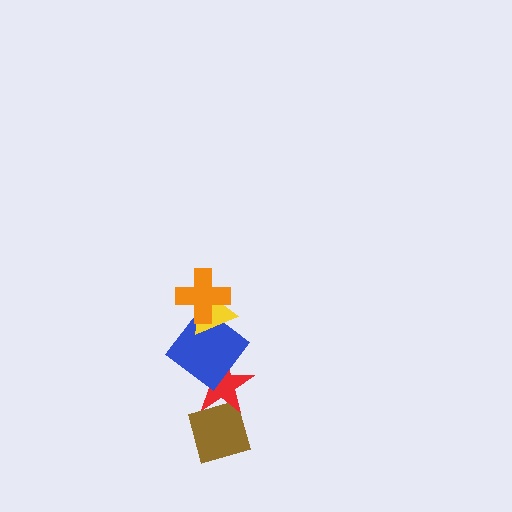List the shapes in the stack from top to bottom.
From top to bottom: the orange cross, the yellow triangle, the blue diamond, the red star, the brown diamond.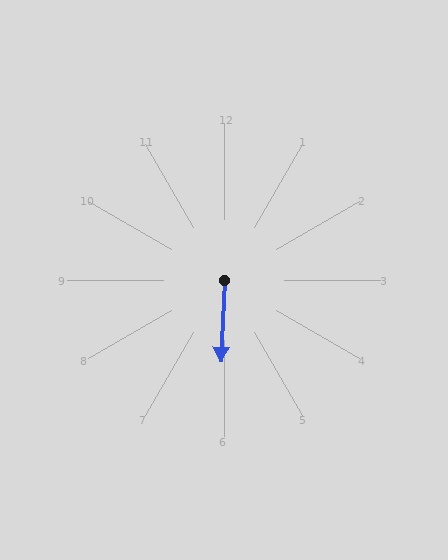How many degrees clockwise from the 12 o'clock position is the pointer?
Approximately 183 degrees.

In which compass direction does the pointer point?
South.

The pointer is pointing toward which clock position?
Roughly 6 o'clock.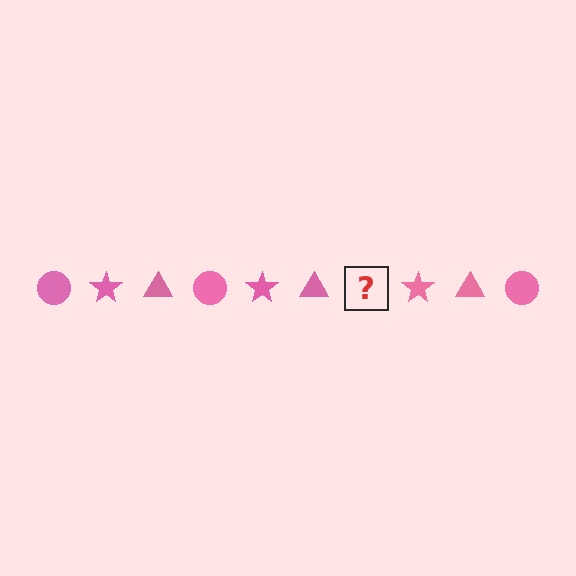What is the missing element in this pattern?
The missing element is a pink circle.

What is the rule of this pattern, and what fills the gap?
The rule is that the pattern cycles through circle, star, triangle shapes in pink. The gap should be filled with a pink circle.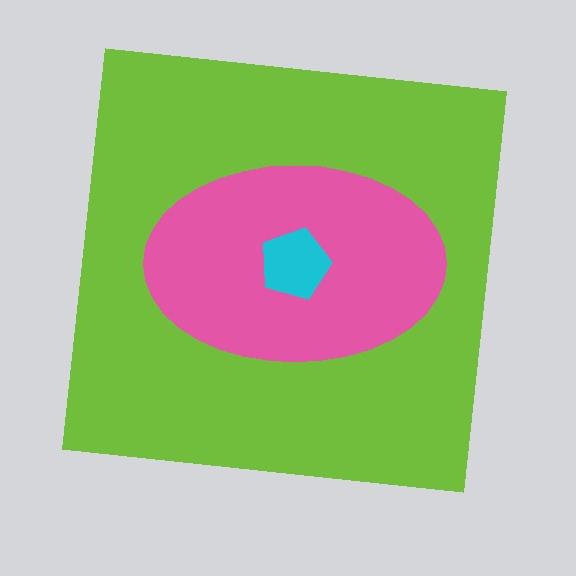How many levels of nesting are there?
3.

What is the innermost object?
The cyan pentagon.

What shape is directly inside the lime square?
The pink ellipse.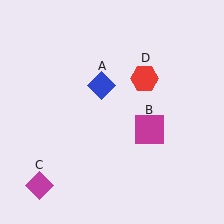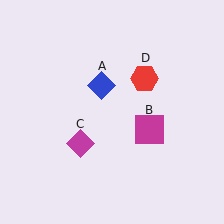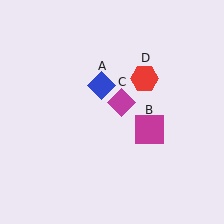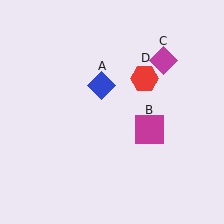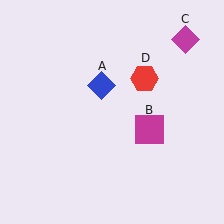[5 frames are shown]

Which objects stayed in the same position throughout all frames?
Blue diamond (object A) and magenta square (object B) and red hexagon (object D) remained stationary.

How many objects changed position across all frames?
1 object changed position: magenta diamond (object C).